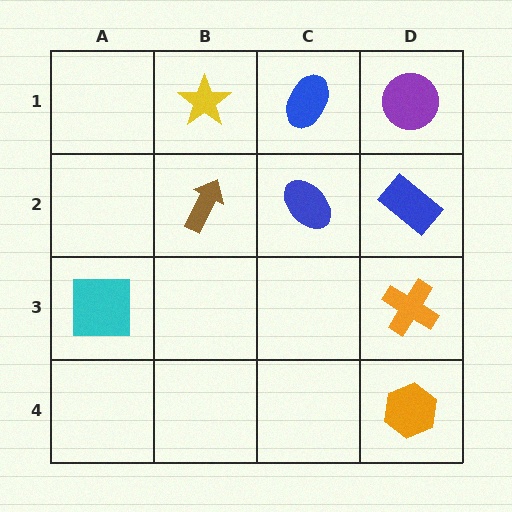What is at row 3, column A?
A cyan square.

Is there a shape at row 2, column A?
No, that cell is empty.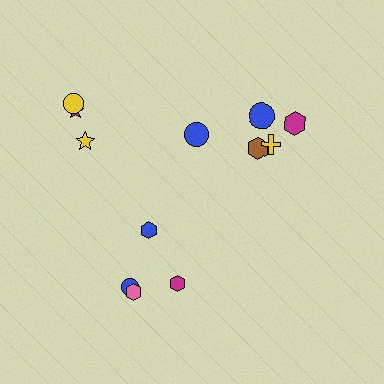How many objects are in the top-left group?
There are 3 objects.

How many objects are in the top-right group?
There are 5 objects.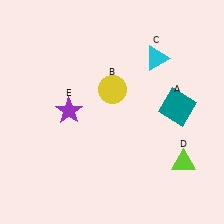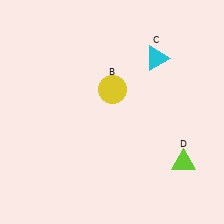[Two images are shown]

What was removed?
The purple star (E), the teal square (A) were removed in Image 2.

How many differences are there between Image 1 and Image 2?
There are 2 differences between the two images.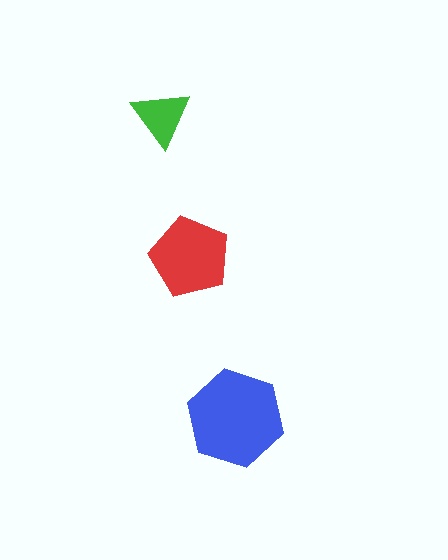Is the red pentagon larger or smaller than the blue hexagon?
Smaller.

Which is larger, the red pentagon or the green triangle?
The red pentagon.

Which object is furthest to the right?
The blue hexagon is rightmost.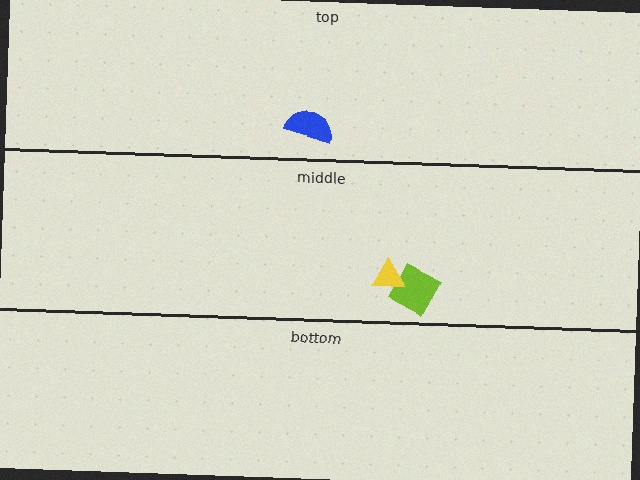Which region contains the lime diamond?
The middle region.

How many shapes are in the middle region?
2.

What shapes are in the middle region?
The lime diamond, the yellow triangle.